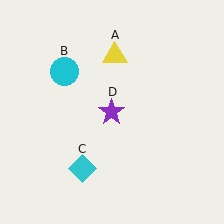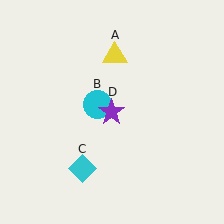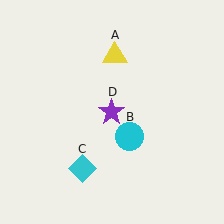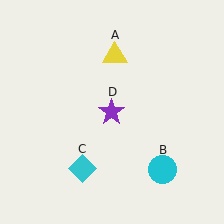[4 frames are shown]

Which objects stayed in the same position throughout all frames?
Yellow triangle (object A) and cyan diamond (object C) and purple star (object D) remained stationary.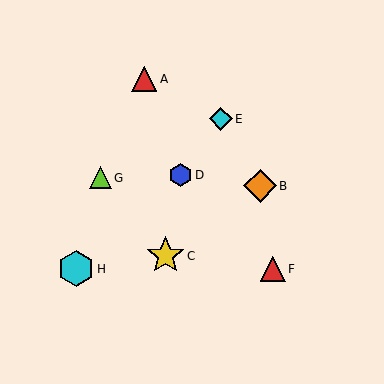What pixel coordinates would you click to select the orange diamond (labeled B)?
Click at (260, 186) to select the orange diamond B.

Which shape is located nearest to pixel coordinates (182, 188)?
The blue hexagon (labeled D) at (181, 175) is nearest to that location.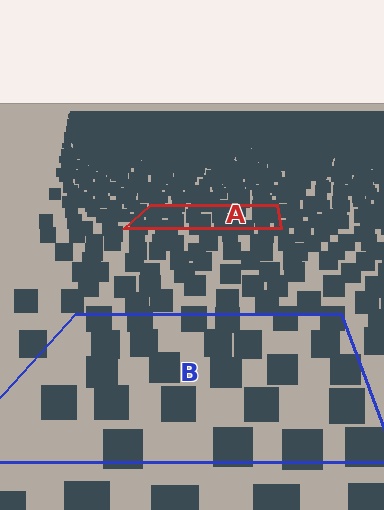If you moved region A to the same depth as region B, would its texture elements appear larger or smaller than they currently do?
They would appear larger. At a closer depth, the same texture elements are projected at a bigger on-screen size.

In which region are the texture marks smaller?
The texture marks are smaller in region A, because it is farther away.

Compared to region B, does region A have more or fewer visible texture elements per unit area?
Region A has more texture elements per unit area — they are packed more densely because it is farther away.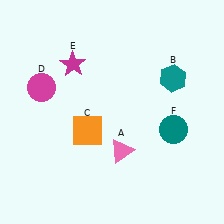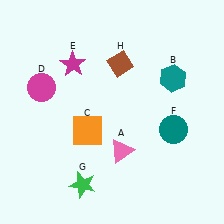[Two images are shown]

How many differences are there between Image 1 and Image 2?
There are 2 differences between the two images.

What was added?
A green star (G), a brown diamond (H) were added in Image 2.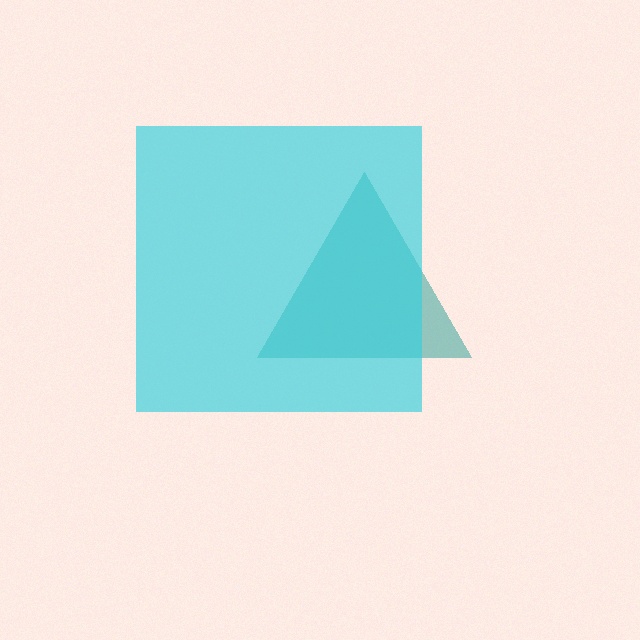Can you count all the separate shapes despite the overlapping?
Yes, there are 2 separate shapes.